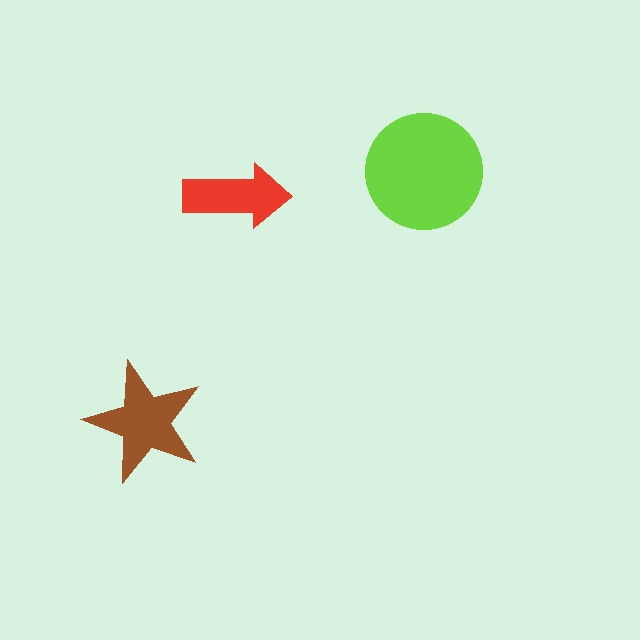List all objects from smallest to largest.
The red arrow, the brown star, the lime circle.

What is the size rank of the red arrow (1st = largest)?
3rd.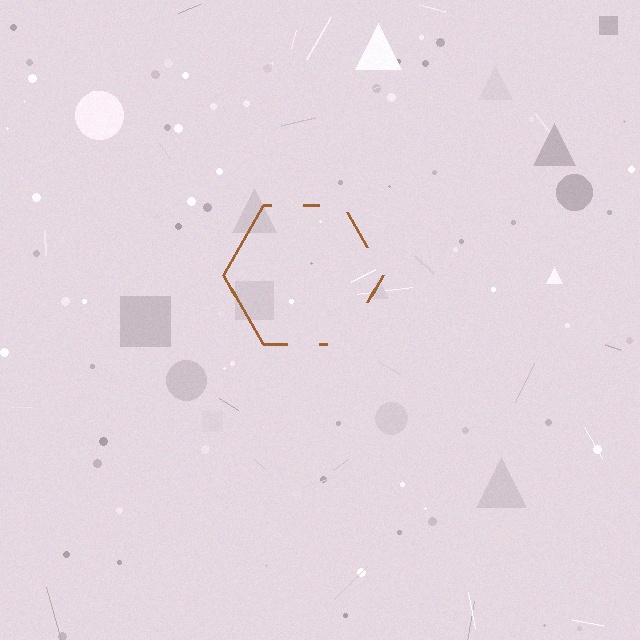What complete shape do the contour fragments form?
The contour fragments form a hexagon.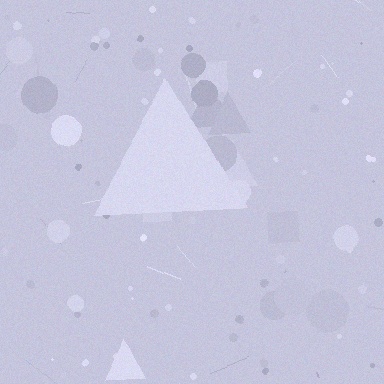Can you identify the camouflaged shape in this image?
The camouflaged shape is a triangle.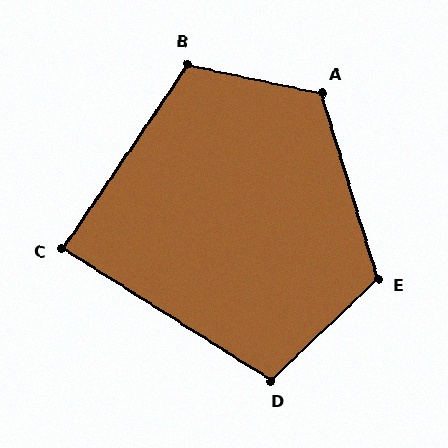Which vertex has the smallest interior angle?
C, at approximately 88 degrees.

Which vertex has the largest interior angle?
A, at approximately 119 degrees.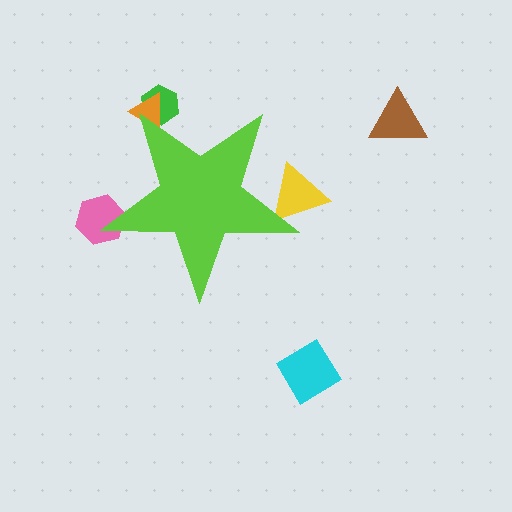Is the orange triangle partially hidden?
Yes, the orange triangle is partially hidden behind the lime star.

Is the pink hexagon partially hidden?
Yes, the pink hexagon is partially hidden behind the lime star.